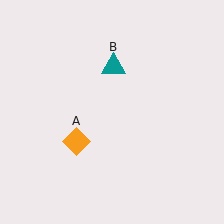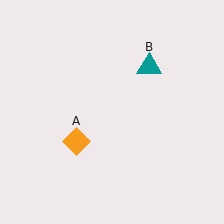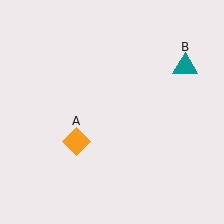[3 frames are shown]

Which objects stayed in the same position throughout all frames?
Orange diamond (object A) remained stationary.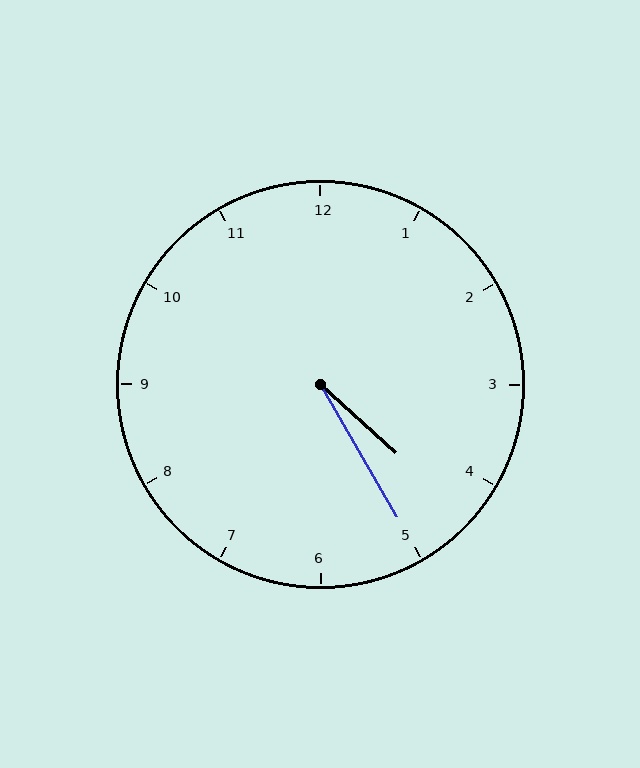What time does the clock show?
4:25.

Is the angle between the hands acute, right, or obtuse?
It is acute.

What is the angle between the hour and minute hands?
Approximately 18 degrees.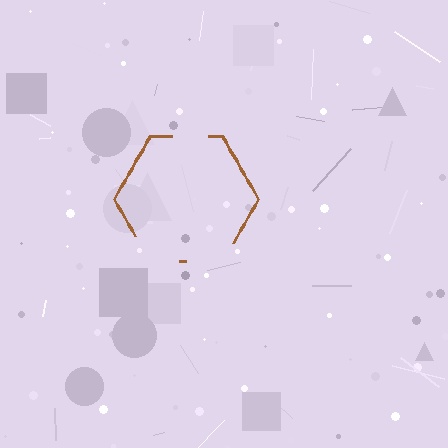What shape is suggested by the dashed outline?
The dashed outline suggests a hexagon.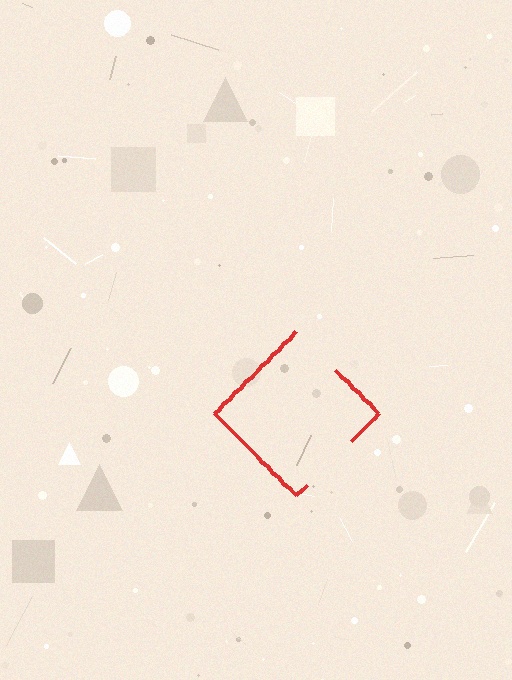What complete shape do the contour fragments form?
The contour fragments form a diamond.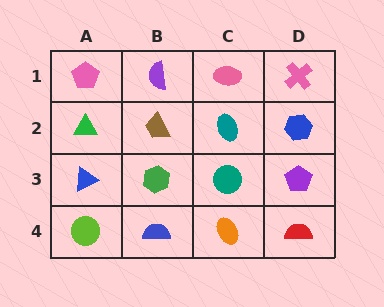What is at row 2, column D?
A blue hexagon.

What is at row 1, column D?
A pink cross.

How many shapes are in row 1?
4 shapes.